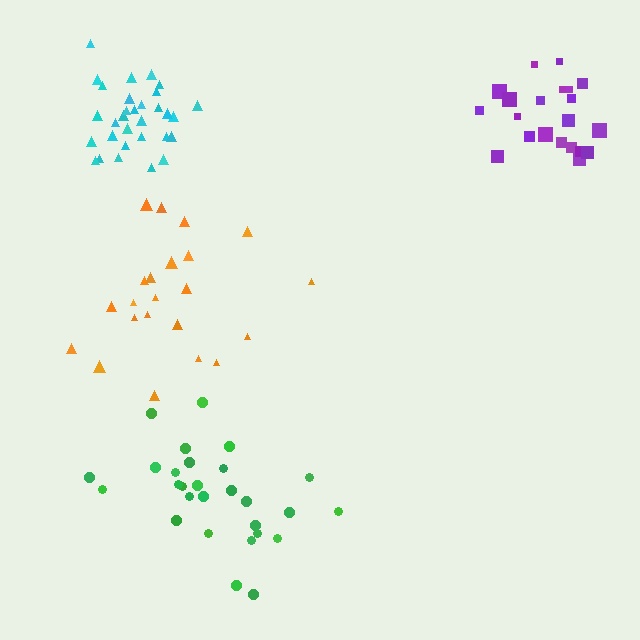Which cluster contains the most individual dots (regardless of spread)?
Cyan (31).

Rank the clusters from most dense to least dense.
cyan, purple, green, orange.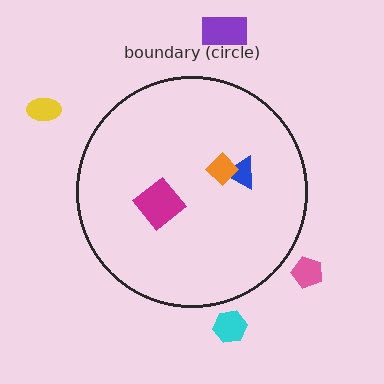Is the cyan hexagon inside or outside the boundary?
Outside.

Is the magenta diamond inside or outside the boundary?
Inside.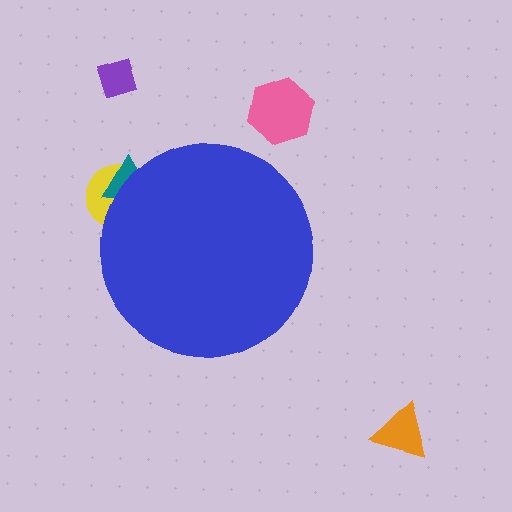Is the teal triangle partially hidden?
Yes, the teal triangle is partially hidden behind the blue circle.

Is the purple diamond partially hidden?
No, the purple diamond is fully visible.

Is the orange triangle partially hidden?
No, the orange triangle is fully visible.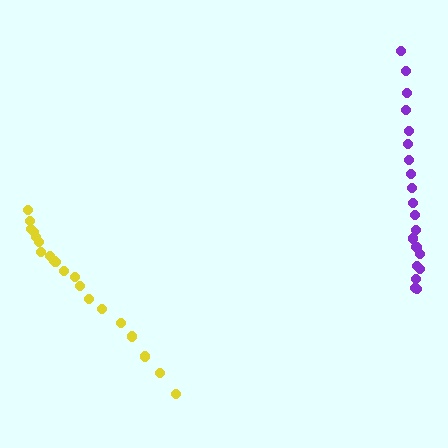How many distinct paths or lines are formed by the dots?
There are 2 distinct paths.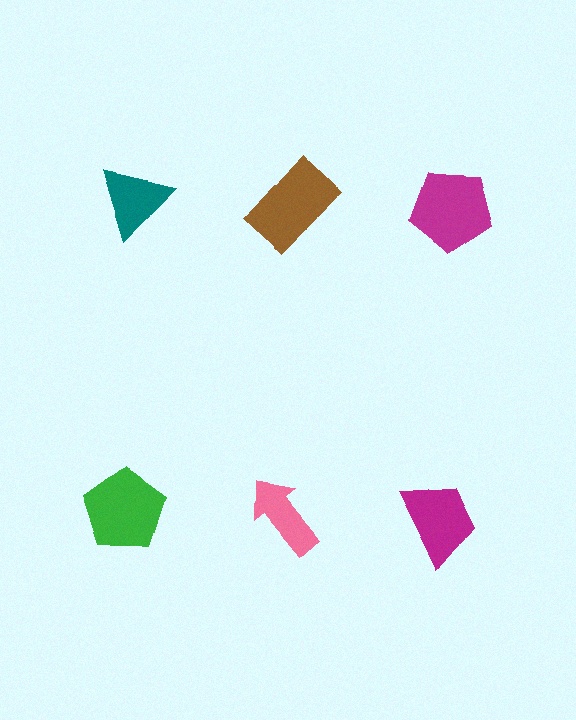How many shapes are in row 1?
3 shapes.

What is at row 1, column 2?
A brown rectangle.